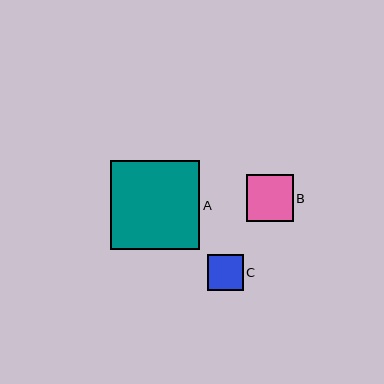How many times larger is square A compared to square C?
Square A is approximately 2.5 times the size of square C.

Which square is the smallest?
Square C is the smallest with a size of approximately 36 pixels.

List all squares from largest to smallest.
From largest to smallest: A, B, C.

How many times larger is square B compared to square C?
Square B is approximately 1.3 times the size of square C.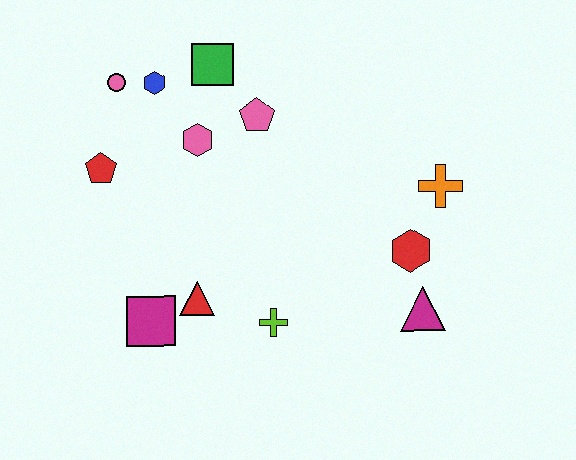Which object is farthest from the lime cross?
The pink circle is farthest from the lime cross.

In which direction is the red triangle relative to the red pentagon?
The red triangle is below the red pentagon.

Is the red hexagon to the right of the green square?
Yes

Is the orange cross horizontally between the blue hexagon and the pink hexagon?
No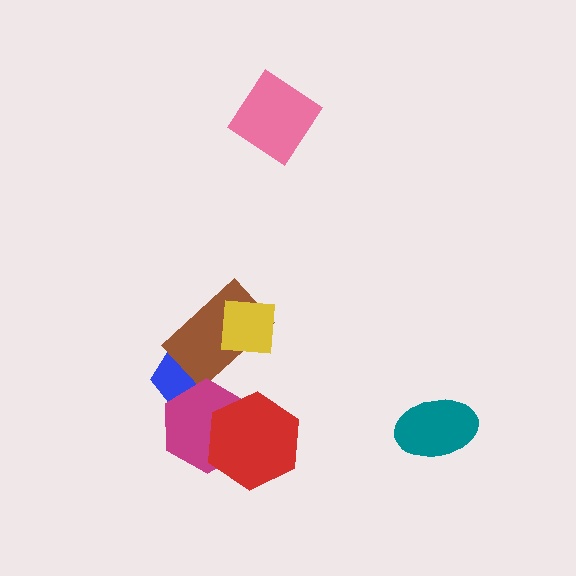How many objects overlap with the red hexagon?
1 object overlaps with the red hexagon.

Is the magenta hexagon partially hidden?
Yes, it is partially covered by another shape.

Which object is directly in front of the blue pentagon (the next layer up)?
The brown rectangle is directly in front of the blue pentagon.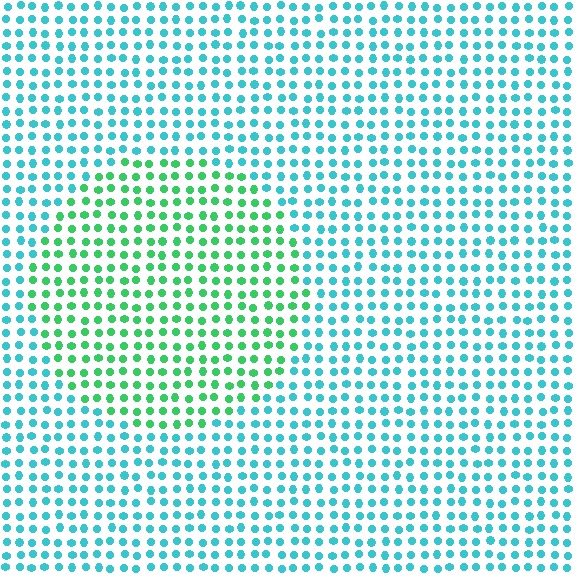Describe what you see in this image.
The image is filled with small cyan elements in a uniform arrangement. A circle-shaped region is visible where the elements are tinted to a slightly different hue, forming a subtle color boundary.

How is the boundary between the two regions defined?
The boundary is defined purely by a slight shift in hue (about 45 degrees). Spacing, size, and orientation are identical on both sides.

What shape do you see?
I see a circle.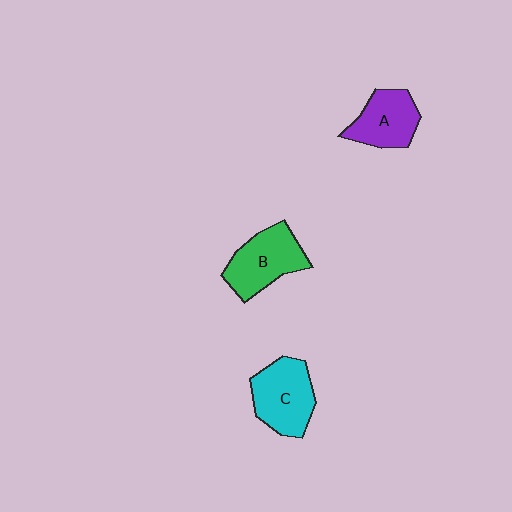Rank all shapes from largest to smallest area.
From largest to smallest: C (cyan), B (green), A (purple).